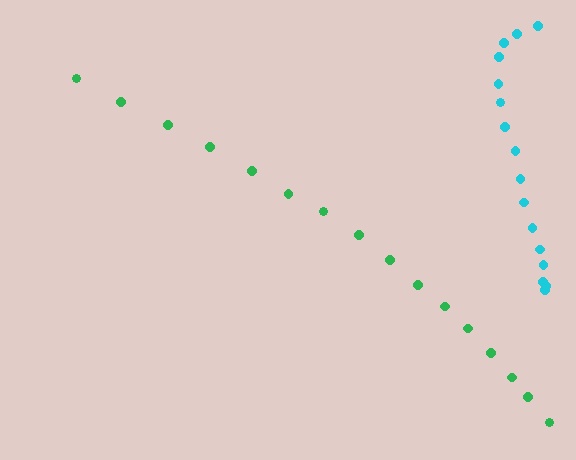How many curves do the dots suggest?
There are 2 distinct paths.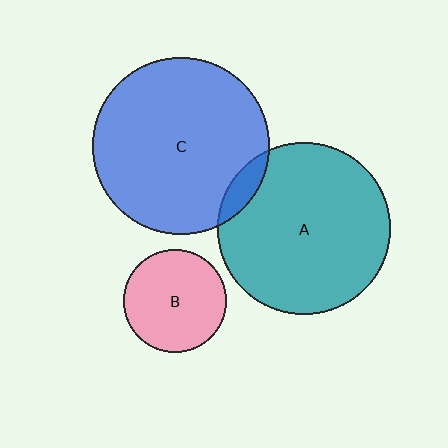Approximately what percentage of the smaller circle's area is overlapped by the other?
Approximately 5%.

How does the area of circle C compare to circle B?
Approximately 2.9 times.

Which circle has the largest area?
Circle C (blue).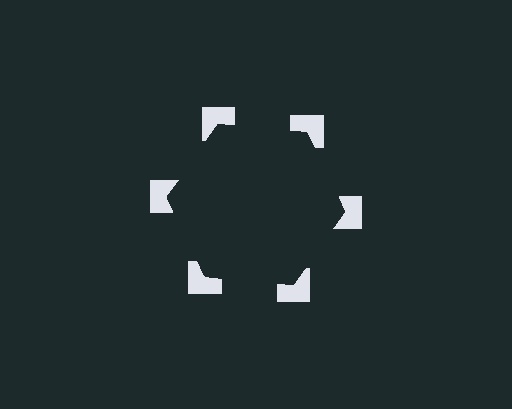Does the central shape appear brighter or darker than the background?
It typically appears slightly darker than the background, even though no actual brightness change is drawn.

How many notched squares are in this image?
There are 6 — one at each vertex of the illusory hexagon.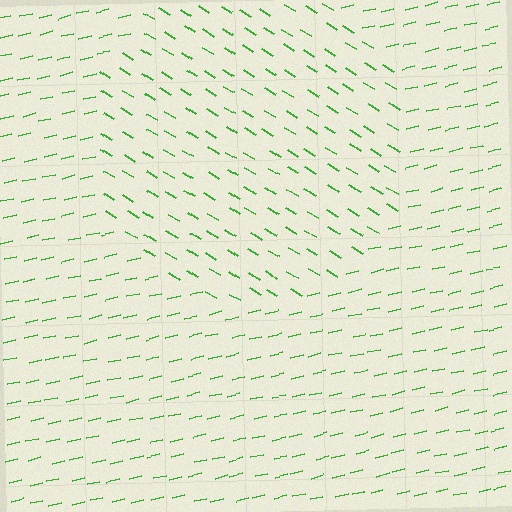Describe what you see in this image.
The image is filled with small green line segments. A circle region in the image has lines oriented differently from the surrounding lines, creating a visible texture boundary.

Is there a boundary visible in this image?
Yes, there is a texture boundary formed by a change in line orientation.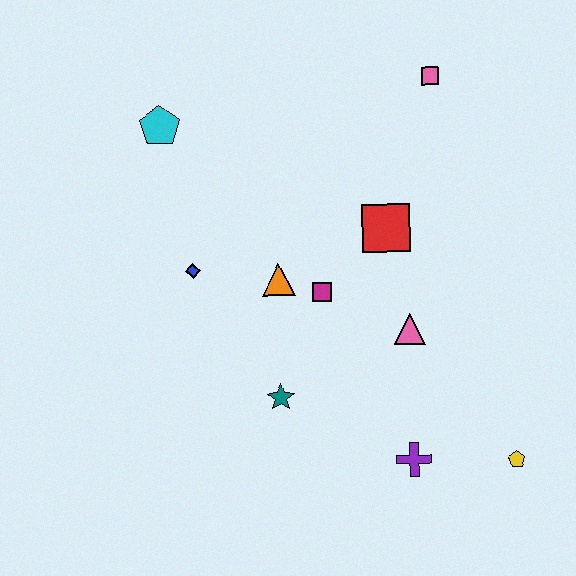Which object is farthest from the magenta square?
The yellow pentagon is farthest from the magenta square.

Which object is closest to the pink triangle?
The magenta square is closest to the pink triangle.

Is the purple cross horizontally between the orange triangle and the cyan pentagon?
No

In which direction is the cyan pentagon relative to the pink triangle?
The cyan pentagon is to the left of the pink triangle.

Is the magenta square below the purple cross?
No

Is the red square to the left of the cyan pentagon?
No